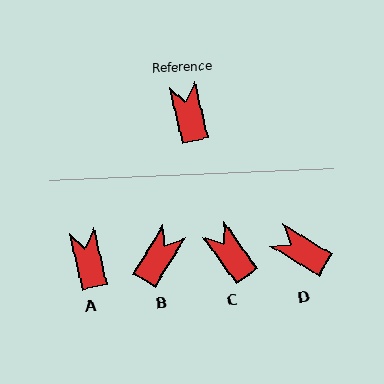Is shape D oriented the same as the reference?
No, it is off by about 45 degrees.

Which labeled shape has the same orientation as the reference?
A.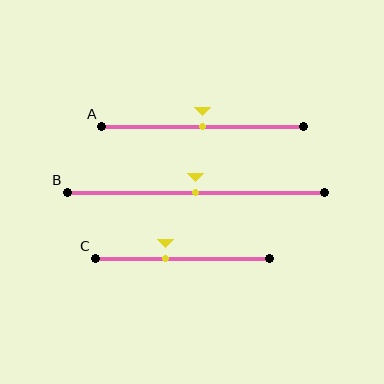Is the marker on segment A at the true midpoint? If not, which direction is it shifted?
Yes, the marker on segment A is at the true midpoint.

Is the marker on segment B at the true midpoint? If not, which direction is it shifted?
Yes, the marker on segment B is at the true midpoint.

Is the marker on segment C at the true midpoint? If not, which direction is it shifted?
No, the marker on segment C is shifted to the left by about 9% of the segment length.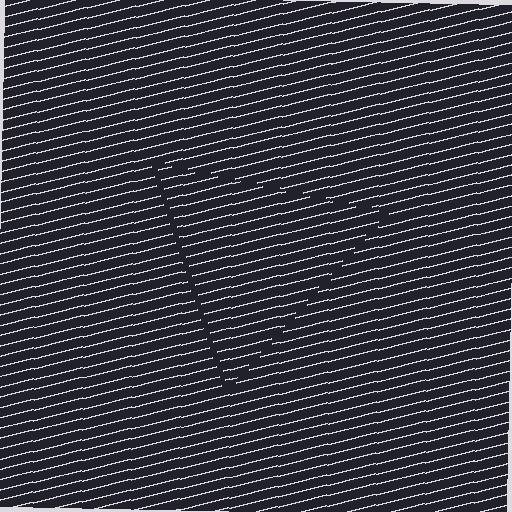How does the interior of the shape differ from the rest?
The interior of the shape contains the same grating, shifted by half a period — the contour is defined by the phase discontinuity where line-ends from the inner and outer gratings abut.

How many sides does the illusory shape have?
3 sides — the line-ends trace a triangle.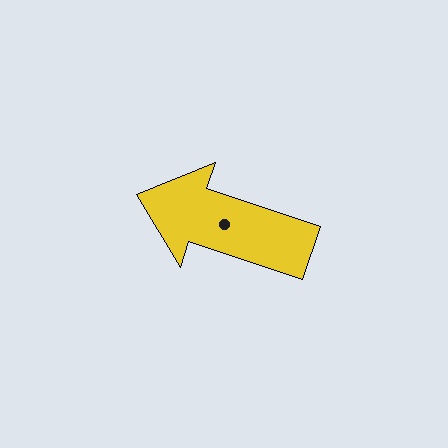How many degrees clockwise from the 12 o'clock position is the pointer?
Approximately 288 degrees.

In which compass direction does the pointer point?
West.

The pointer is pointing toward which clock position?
Roughly 10 o'clock.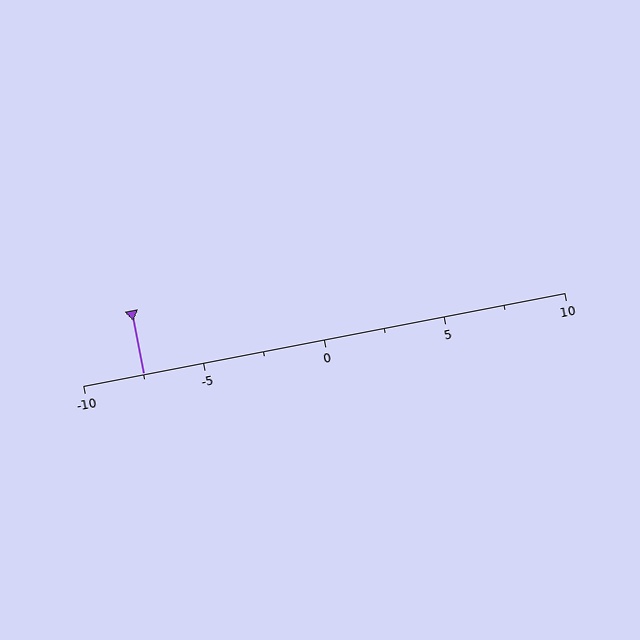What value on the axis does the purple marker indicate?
The marker indicates approximately -7.5.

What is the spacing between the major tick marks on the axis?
The major ticks are spaced 5 apart.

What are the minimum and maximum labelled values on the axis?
The axis runs from -10 to 10.